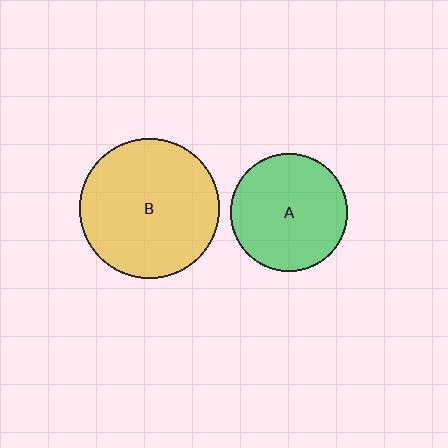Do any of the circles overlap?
No, none of the circles overlap.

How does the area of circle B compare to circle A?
Approximately 1.4 times.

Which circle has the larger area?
Circle B (yellow).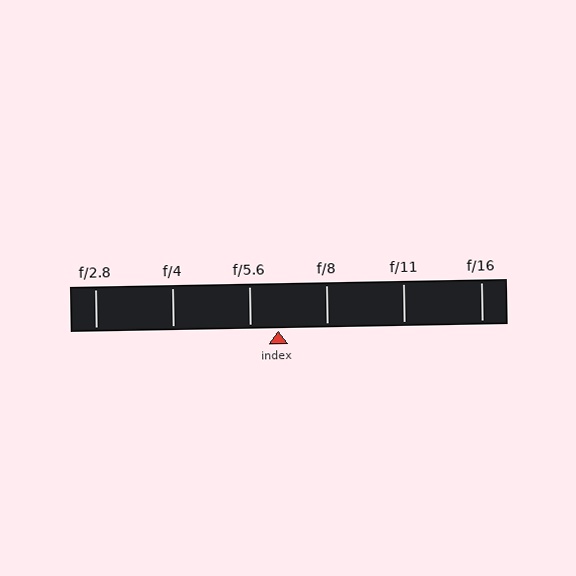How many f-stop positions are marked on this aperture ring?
There are 6 f-stop positions marked.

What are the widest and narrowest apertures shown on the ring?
The widest aperture shown is f/2.8 and the narrowest is f/16.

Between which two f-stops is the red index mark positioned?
The index mark is between f/5.6 and f/8.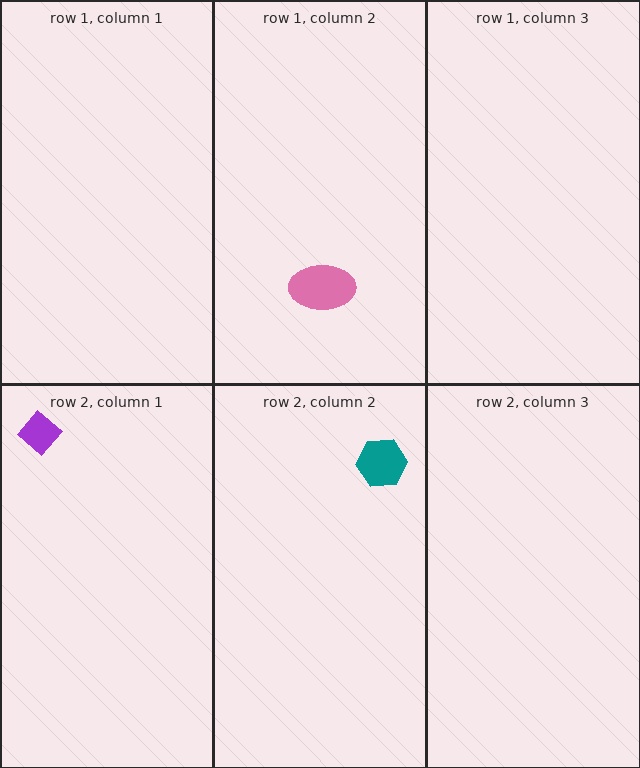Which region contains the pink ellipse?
The row 1, column 2 region.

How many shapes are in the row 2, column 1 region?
1.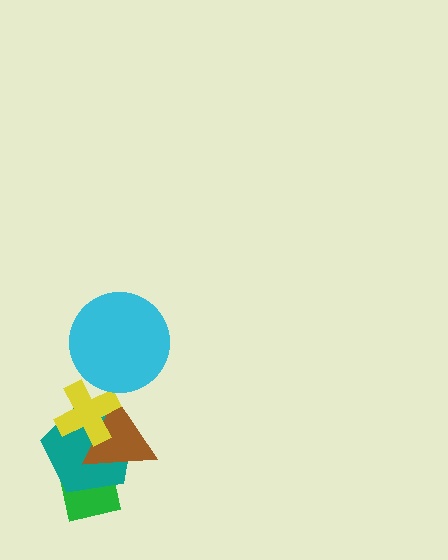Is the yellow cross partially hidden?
No, no other shape covers it.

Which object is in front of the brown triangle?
The yellow cross is in front of the brown triangle.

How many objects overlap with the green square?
2 objects overlap with the green square.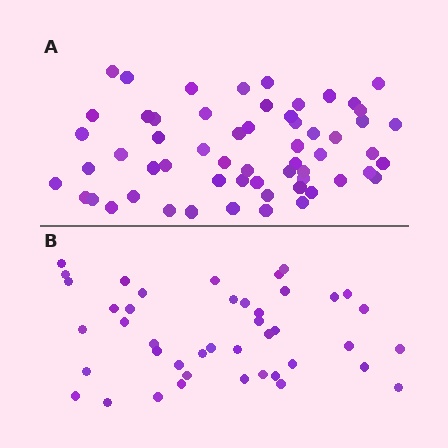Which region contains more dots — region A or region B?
Region A (the top region) has more dots.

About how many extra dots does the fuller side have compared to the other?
Region A has approximately 15 more dots than region B.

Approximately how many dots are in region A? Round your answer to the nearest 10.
About 60 dots. (The exact count is 59, which rounds to 60.)